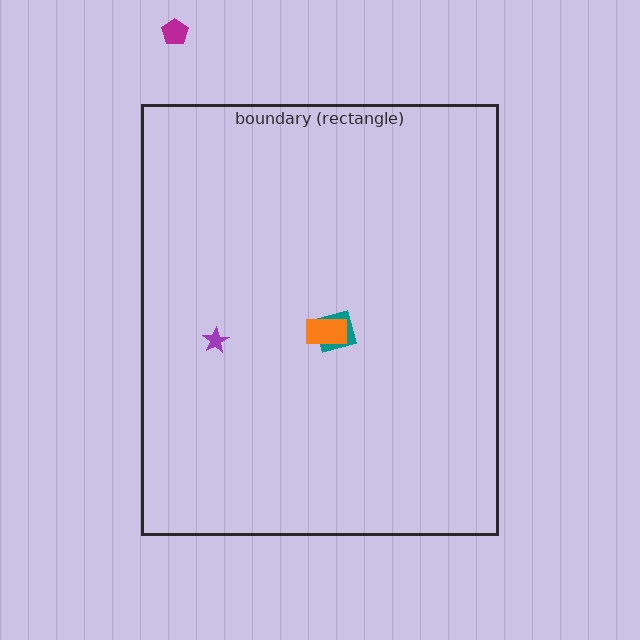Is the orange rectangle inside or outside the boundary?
Inside.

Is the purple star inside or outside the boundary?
Inside.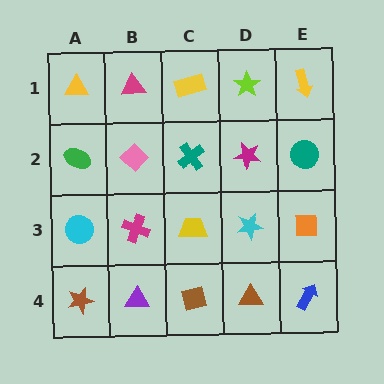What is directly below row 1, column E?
A teal circle.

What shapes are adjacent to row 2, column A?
A yellow triangle (row 1, column A), a cyan circle (row 3, column A), a pink diamond (row 2, column B).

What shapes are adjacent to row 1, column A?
A green ellipse (row 2, column A), a magenta triangle (row 1, column B).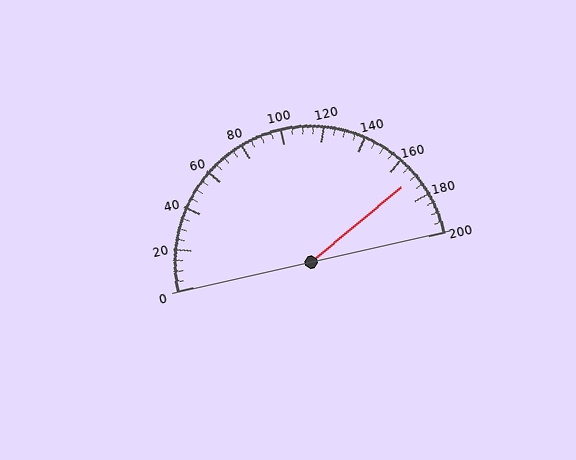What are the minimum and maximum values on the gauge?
The gauge ranges from 0 to 200.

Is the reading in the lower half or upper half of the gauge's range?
The reading is in the upper half of the range (0 to 200).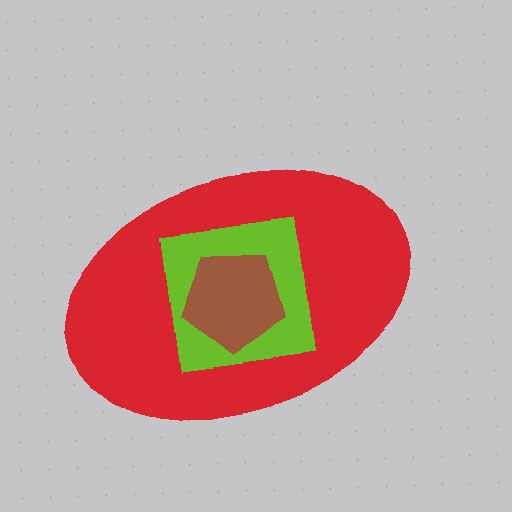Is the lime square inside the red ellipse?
Yes.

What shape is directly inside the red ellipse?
The lime square.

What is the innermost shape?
The brown pentagon.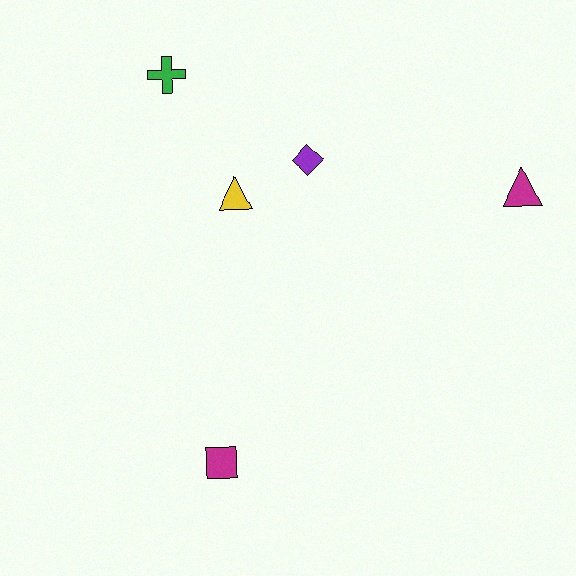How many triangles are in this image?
There are 2 triangles.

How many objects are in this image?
There are 5 objects.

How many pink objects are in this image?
There are no pink objects.